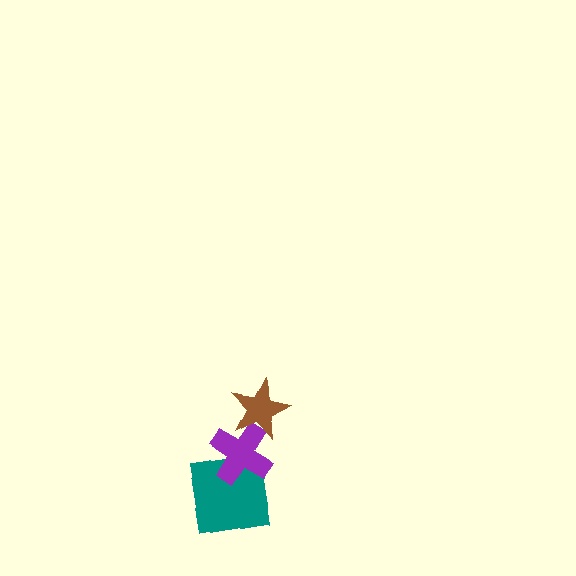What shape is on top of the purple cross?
The brown star is on top of the purple cross.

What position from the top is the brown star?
The brown star is 1st from the top.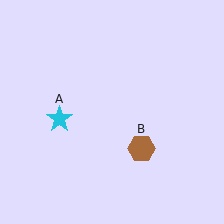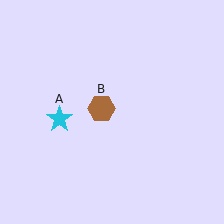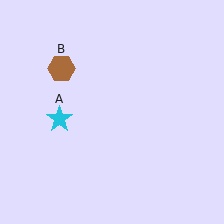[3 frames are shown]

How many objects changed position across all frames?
1 object changed position: brown hexagon (object B).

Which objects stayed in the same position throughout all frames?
Cyan star (object A) remained stationary.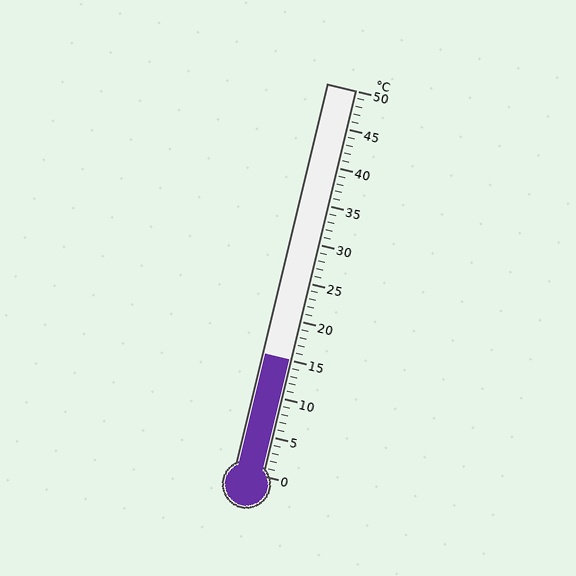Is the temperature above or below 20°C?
The temperature is below 20°C.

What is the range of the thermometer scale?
The thermometer scale ranges from 0°C to 50°C.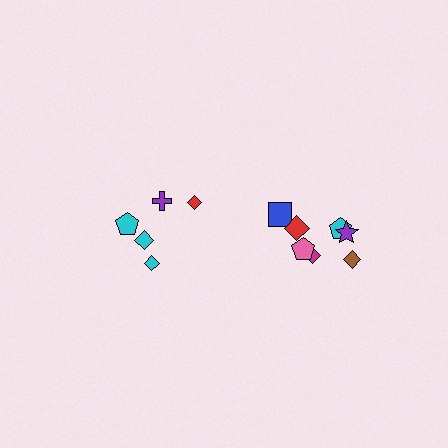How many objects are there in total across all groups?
There are 12 objects.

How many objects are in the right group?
There are 7 objects.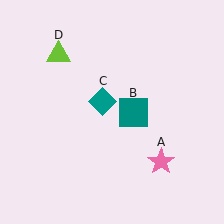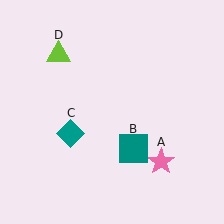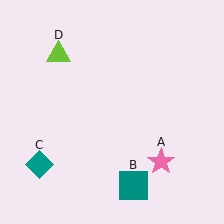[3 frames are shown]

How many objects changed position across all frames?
2 objects changed position: teal square (object B), teal diamond (object C).